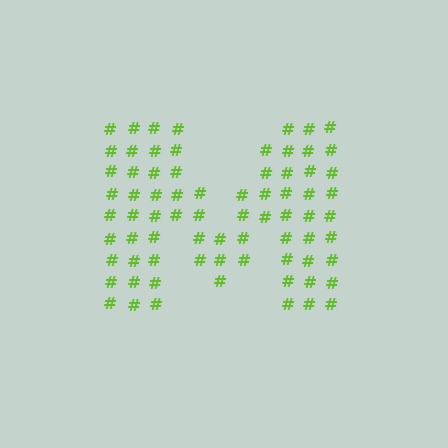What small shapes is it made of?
It is made of small hash symbols.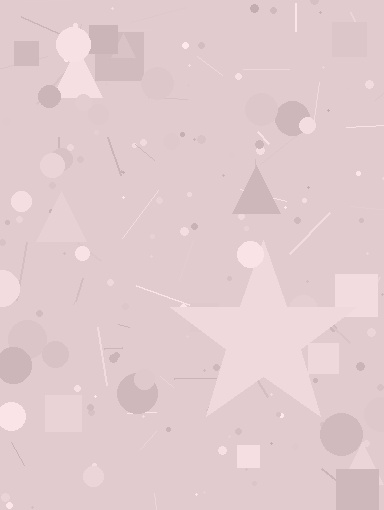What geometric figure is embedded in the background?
A star is embedded in the background.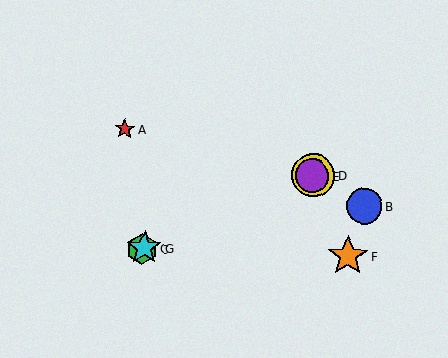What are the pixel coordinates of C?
Object C is at (142, 249).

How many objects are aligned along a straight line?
4 objects (C, D, E, G) are aligned along a straight line.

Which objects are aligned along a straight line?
Objects C, D, E, G are aligned along a straight line.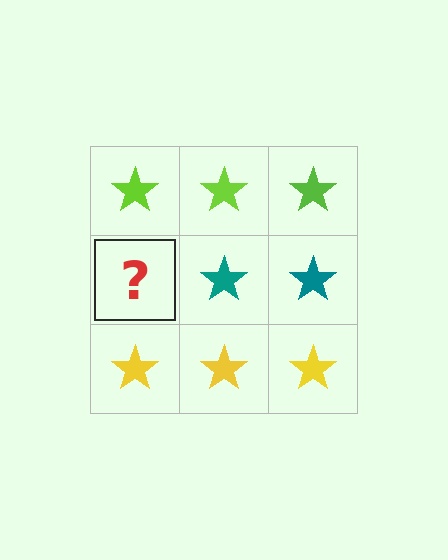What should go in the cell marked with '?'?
The missing cell should contain a teal star.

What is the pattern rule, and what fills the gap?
The rule is that each row has a consistent color. The gap should be filled with a teal star.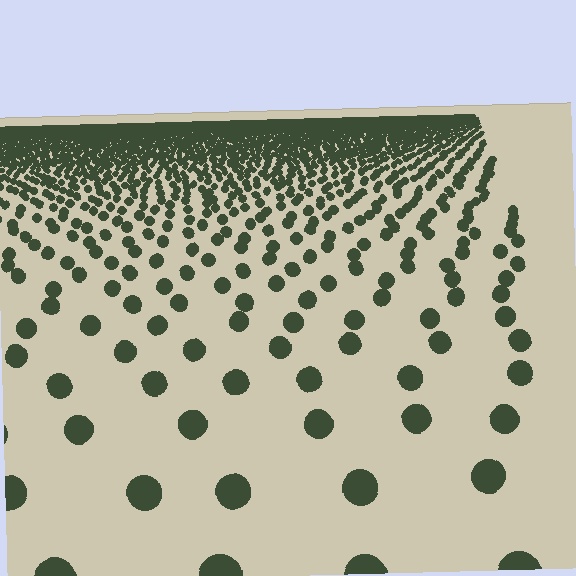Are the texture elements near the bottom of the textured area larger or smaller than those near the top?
Larger. Near the bottom, elements are closer to the viewer and appear at a bigger on-screen size.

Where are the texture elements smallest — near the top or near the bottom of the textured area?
Near the top.